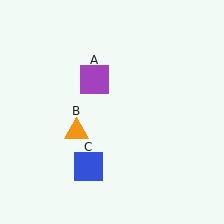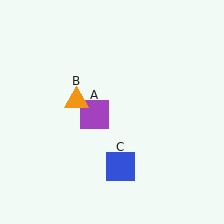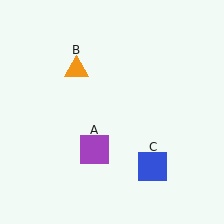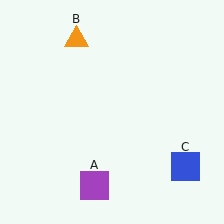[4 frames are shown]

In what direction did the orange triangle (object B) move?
The orange triangle (object B) moved up.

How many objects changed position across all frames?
3 objects changed position: purple square (object A), orange triangle (object B), blue square (object C).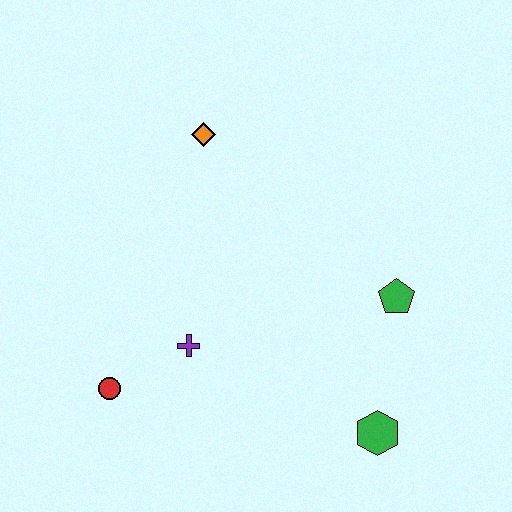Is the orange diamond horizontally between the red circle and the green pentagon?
Yes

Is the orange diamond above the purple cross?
Yes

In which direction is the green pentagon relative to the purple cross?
The green pentagon is to the right of the purple cross.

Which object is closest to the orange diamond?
The purple cross is closest to the orange diamond.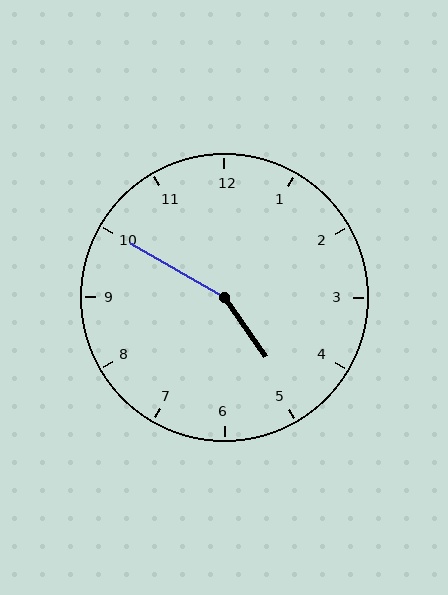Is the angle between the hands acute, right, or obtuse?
It is obtuse.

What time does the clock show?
4:50.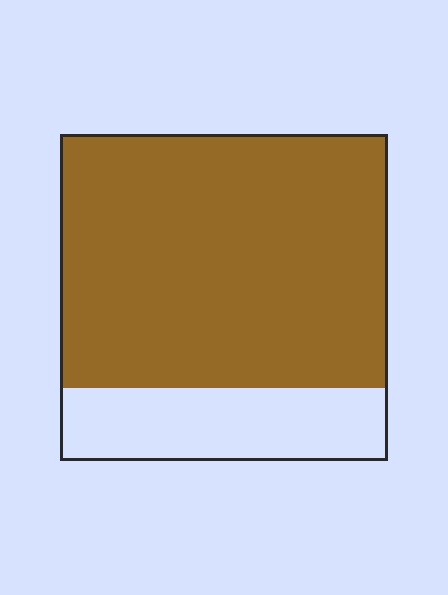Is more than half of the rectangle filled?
Yes.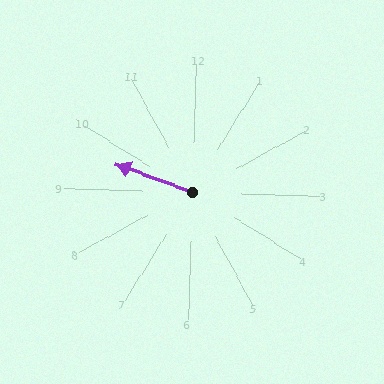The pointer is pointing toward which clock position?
Roughly 10 o'clock.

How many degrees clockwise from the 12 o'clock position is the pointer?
Approximately 288 degrees.